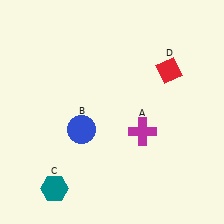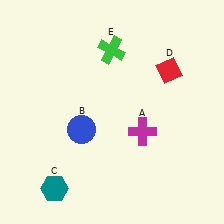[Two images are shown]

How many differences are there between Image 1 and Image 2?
There is 1 difference between the two images.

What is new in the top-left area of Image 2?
A green cross (E) was added in the top-left area of Image 2.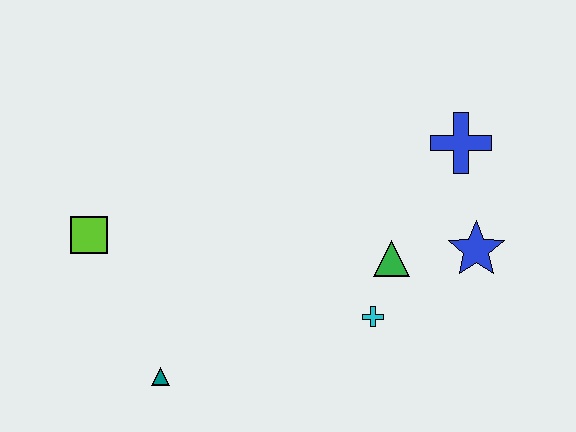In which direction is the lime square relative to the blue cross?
The lime square is to the left of the blue cross.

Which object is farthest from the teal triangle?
The blue cross is farthest from the teal triangle.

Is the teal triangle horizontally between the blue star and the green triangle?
No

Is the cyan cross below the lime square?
Yes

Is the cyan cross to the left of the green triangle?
Yes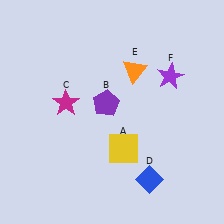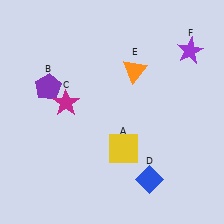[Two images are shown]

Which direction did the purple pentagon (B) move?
The purple pentagon (B) moved left.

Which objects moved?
The objects that moved are: the purple pentagon (B), the purple star (F).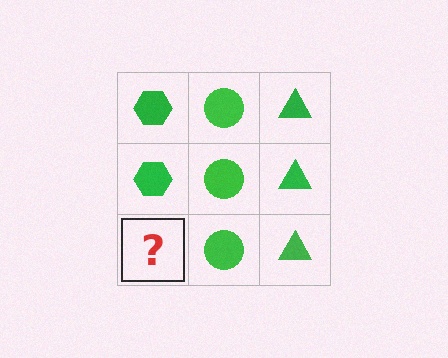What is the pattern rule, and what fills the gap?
The rule is that each column has a consistent shape. The gap should be filled with a green hexagon.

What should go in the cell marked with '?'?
The missing cell should contain a green hexagon.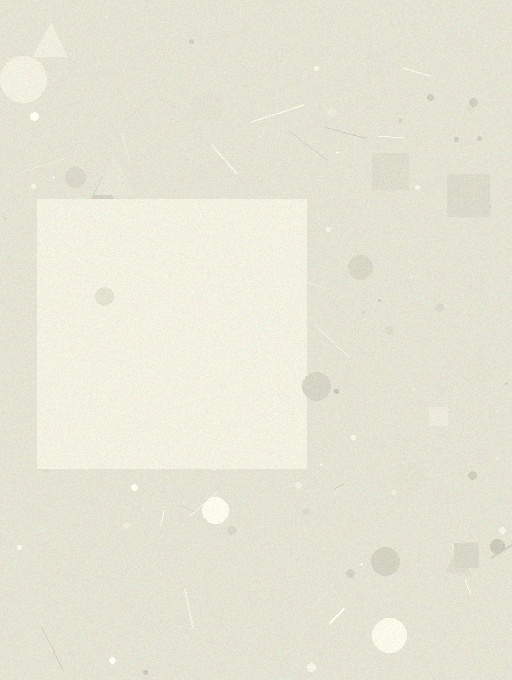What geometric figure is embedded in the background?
A square is embedded in the background.